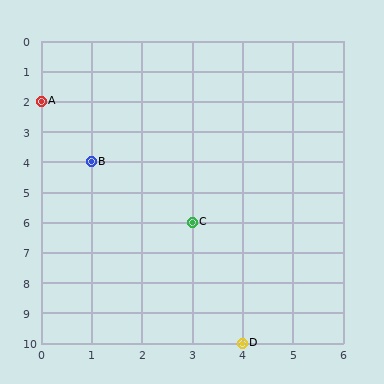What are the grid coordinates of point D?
Point D is at grid coordinates (4, 10).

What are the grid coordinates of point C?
Point C is at grid coordinates (3, 6).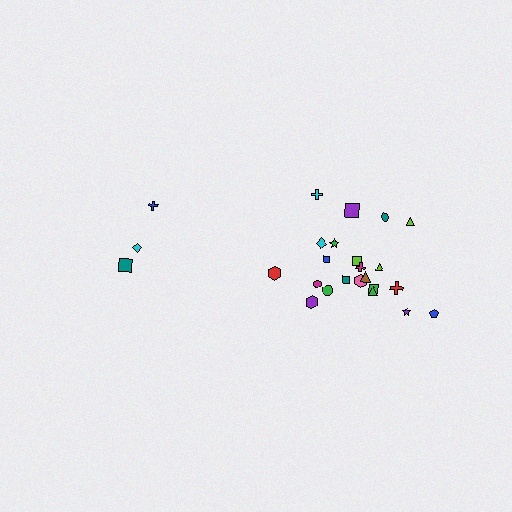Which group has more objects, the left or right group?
The right group.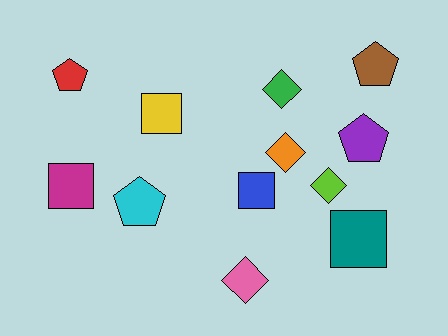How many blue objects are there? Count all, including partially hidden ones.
There is 1 blue object.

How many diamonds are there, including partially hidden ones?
There are 4 diamonds.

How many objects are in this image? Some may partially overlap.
There are 12 objects.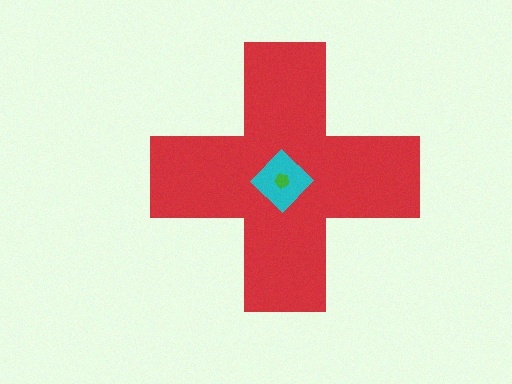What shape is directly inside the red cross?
The cyan diamond.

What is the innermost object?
The green pentagon.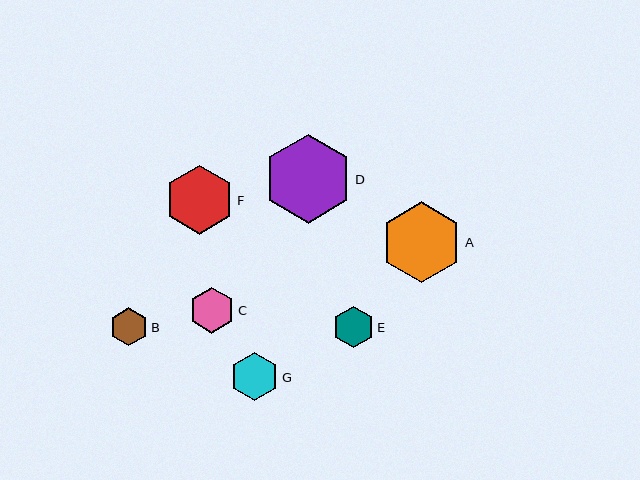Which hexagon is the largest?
Hexagon D is the largest with a size of approximately 89 pixels.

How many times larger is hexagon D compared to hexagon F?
Hexagon D is approximately 1.3 times the size of hexagon F.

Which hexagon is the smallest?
Hexagon B is the smallest with a size of approximately 38 pixels.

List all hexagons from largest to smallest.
From largest to smallest: D, A, F, G, C, E, B.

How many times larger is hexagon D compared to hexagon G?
Hexagon D is approximately 1.8 times the size of hexagon G.